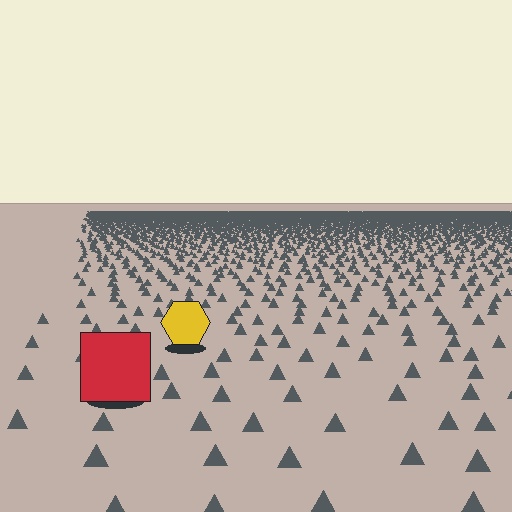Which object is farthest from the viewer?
The yellow hexagon is farthest from the viewer. It appears smaller and the ground texture around it is denser.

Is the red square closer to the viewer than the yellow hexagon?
Yes. The red square is closer — you can tell from the texture gradient: the ground texture is coarser near it.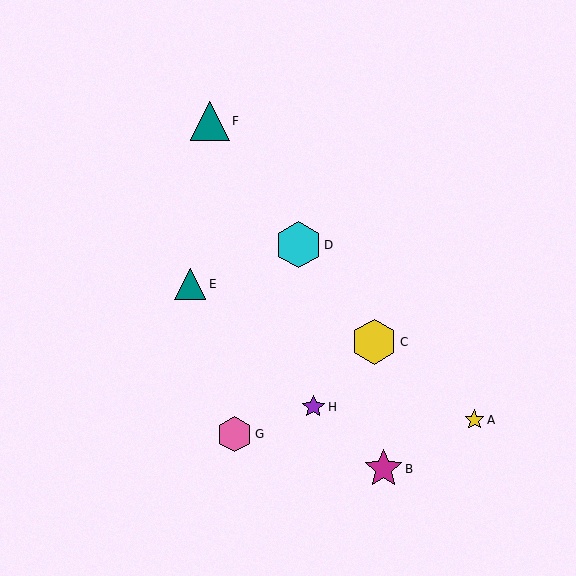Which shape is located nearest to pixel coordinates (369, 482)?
The magenta star (labeled B) at (384, 469) is nearest to that location.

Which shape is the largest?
The cyan hexagon (labeled D) is the largest.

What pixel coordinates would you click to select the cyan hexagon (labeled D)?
Click at (299, 245) to select the cyan hexagon D.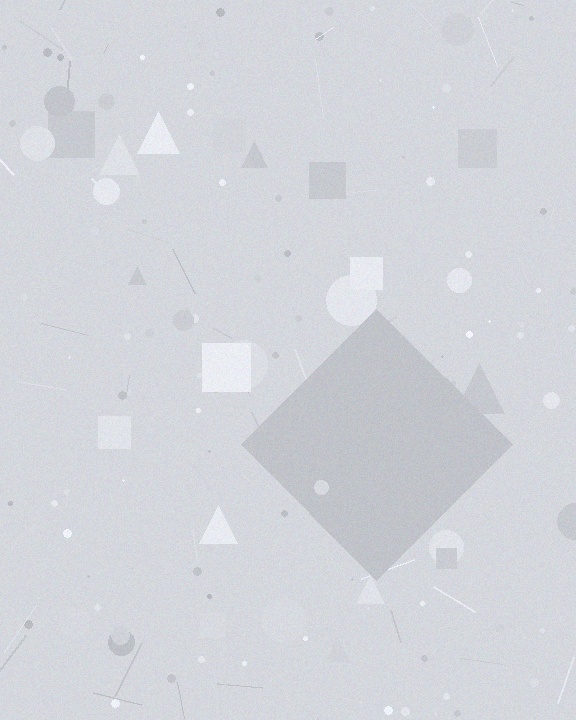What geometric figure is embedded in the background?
A diamond is embedded in the background.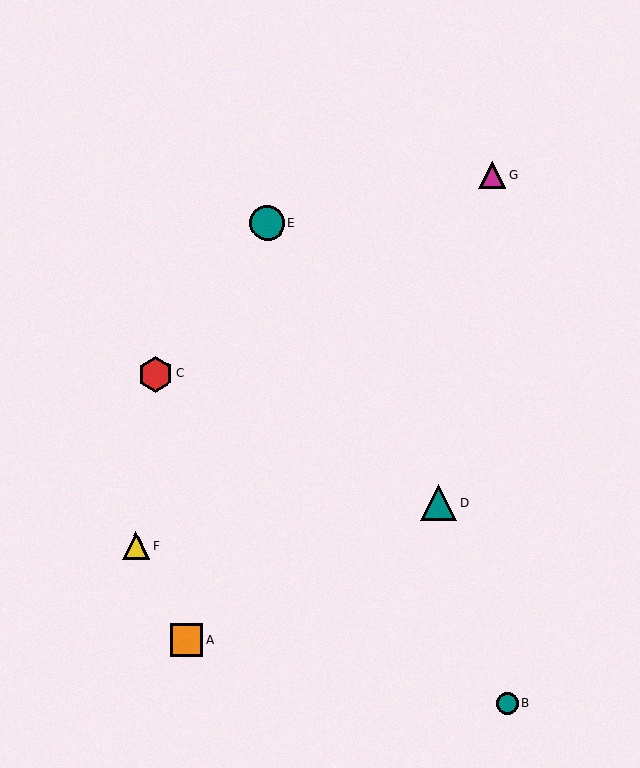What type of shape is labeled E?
Shape E is a teal circle.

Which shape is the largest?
The teal triangle (labeled D) is the largest.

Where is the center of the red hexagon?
The center of the red hexagon is at (156, 374).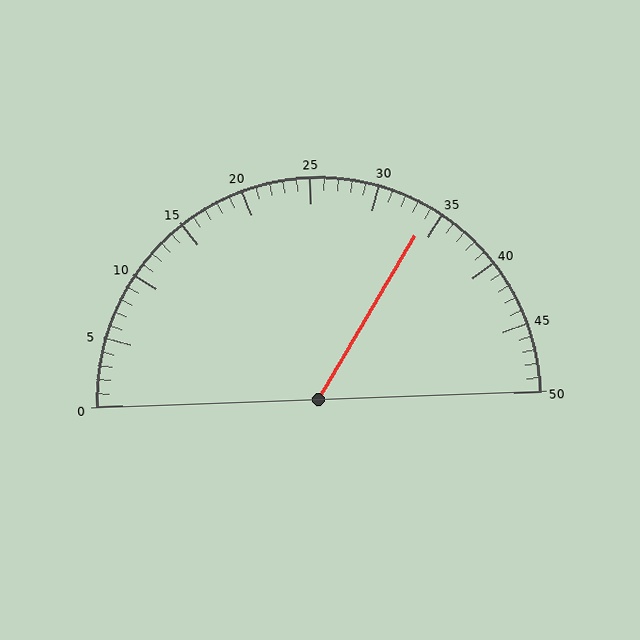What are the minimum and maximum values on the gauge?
The gauge ranges from 0 to 50.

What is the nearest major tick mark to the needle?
The nearest major tick mark is 35.